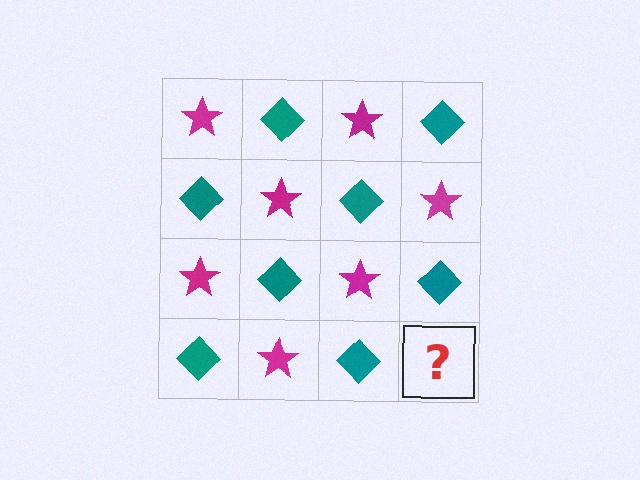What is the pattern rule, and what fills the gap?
The rule is that it alternates magenta star and teal diamond in a checkerboard pattern. The gap should be filled with a magenta star.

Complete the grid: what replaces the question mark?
The question mark should be replaced with a magenta star.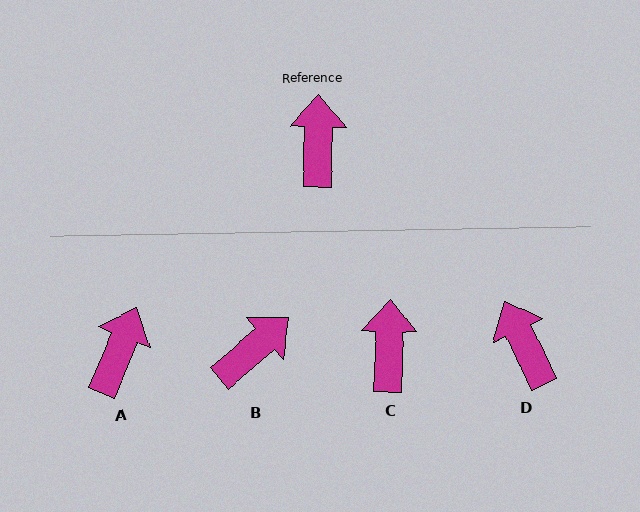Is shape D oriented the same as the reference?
No, it is off by about 27 degrees.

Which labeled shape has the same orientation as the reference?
C.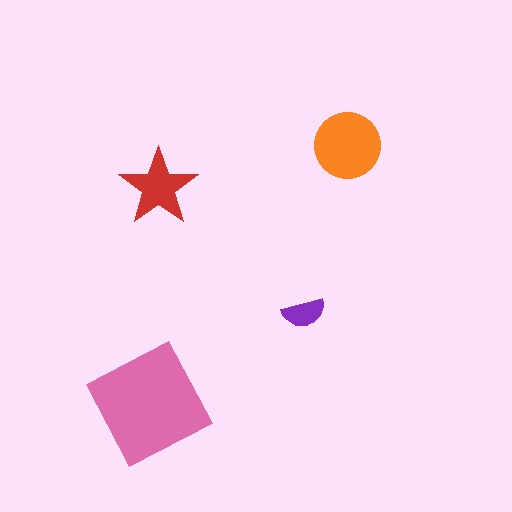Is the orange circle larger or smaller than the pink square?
Smaller.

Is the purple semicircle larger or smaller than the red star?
Smaller.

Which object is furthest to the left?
The pink square is leftmost.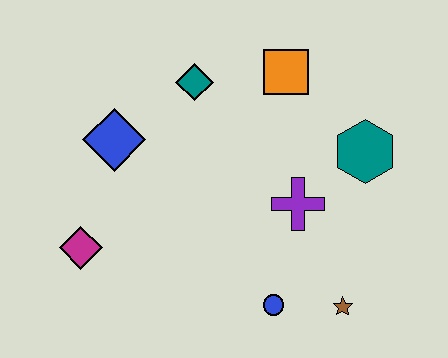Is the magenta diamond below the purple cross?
Yes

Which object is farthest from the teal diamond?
The brown star is farthest from the teal diamond.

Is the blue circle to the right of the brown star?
No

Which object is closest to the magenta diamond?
The blue diamond is closest to the magenta diamond.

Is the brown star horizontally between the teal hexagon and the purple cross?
Yes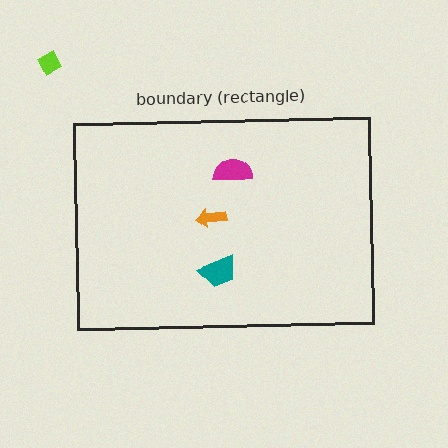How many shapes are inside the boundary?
3 inside, 1 outside.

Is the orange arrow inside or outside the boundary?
Inside.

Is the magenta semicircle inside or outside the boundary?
Inside.